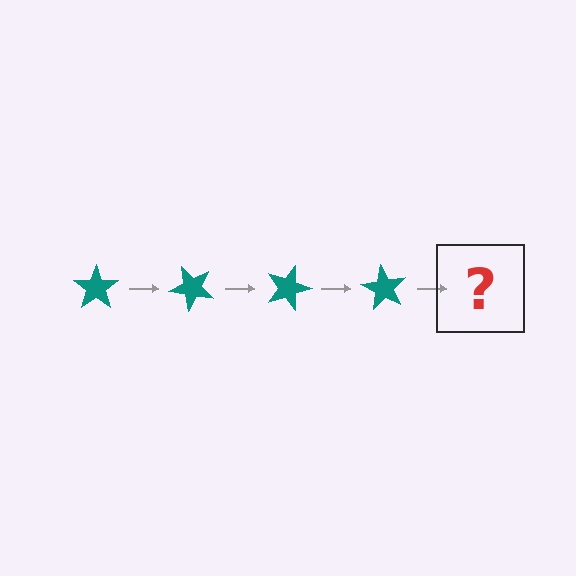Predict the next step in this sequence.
The next step is a teal star rotated 180 degrees.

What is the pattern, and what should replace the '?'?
The pattern is that the star rotates 45 degrees each step. The '?' should be a teal star rotated 180 degrees.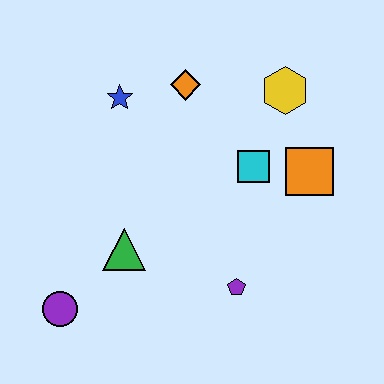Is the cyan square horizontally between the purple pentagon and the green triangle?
No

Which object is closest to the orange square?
The cyan square is closest to the orange square.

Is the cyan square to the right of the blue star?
Yes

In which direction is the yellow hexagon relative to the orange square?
The yellow hexagon is above the orange square.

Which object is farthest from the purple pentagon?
The blue star is farthest from the purple pentagon.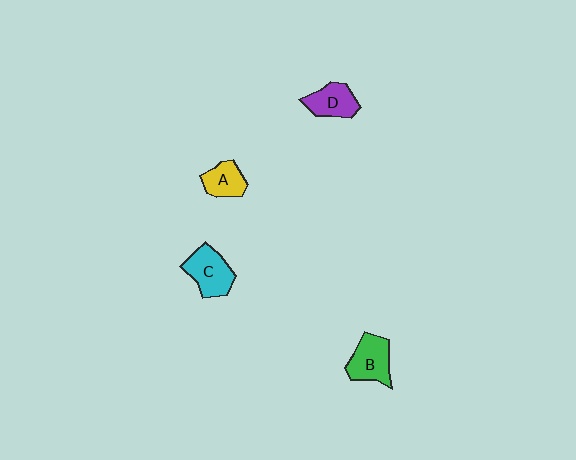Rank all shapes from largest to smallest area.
From largest to smallest: C (cyan), B (green), D (purple), A (yellow).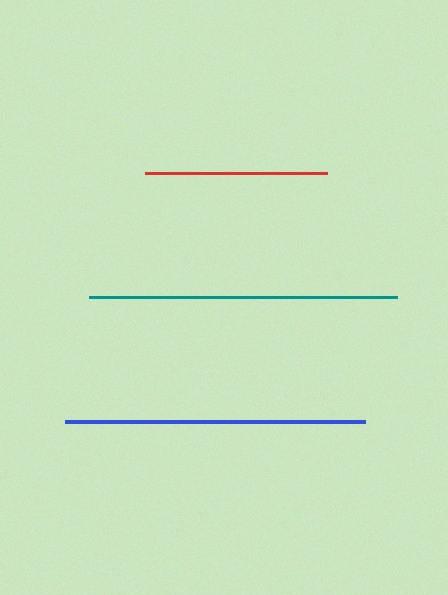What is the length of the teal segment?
The teal segment is approximately 307 pixels long.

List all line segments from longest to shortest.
From longest to shortest: teal, blue, red.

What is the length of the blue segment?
The blue segment is approximately 299 pixels long.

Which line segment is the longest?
The teal line is the longest at approximately 307 pixels.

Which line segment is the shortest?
The red line is the shortest at approximately 182 pixels.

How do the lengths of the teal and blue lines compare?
The teal and blue lines are approximately the same length.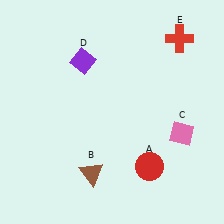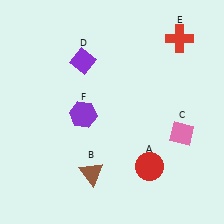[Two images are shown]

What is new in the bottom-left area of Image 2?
A purple hexagon (F) was added in the bottom-left area of Image 2.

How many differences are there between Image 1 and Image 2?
There is 1 difference between the two images.